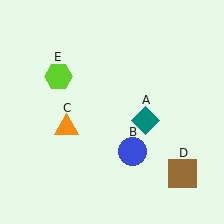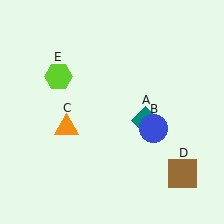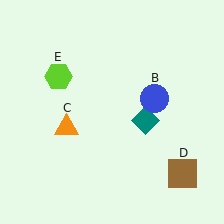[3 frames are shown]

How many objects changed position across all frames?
1 object changed position: blue circle (object B).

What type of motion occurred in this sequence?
The blue circle (object B) rotated counterclockwise around the center of the scene.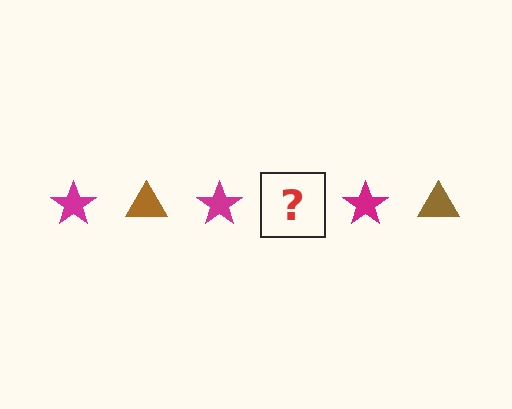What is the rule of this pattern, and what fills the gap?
The rule is that the pattern alternates between magenta star and brown triangle. The gap should be filled with a brown triangle.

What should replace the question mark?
The question mark should be replaced with a brown triangle.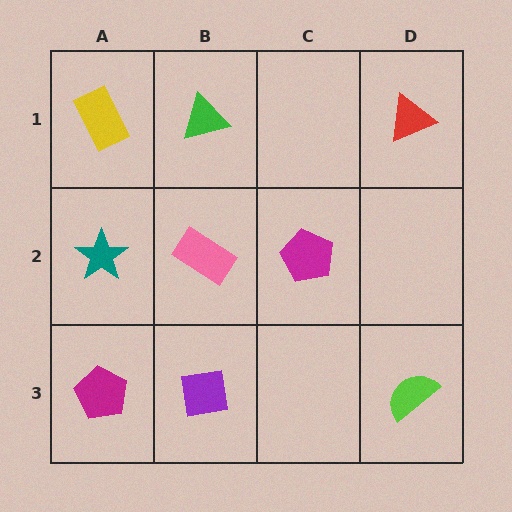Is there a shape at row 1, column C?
No, that cell is empty.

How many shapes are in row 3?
3 shapes.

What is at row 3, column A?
A magenta pentagon.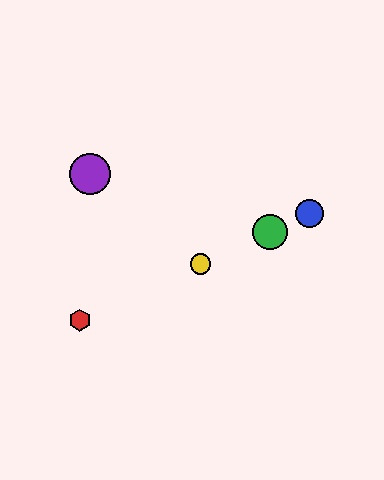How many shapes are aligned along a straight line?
4 shapes (the red hexagon, the blue circle, the green circle, the yellow circle) are aligned along a straight line.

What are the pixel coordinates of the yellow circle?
The yellow circle is at (200, 264).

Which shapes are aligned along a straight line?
The red hexagon, the blue circle, the green circle, the yellow circle are aligned along a straight line.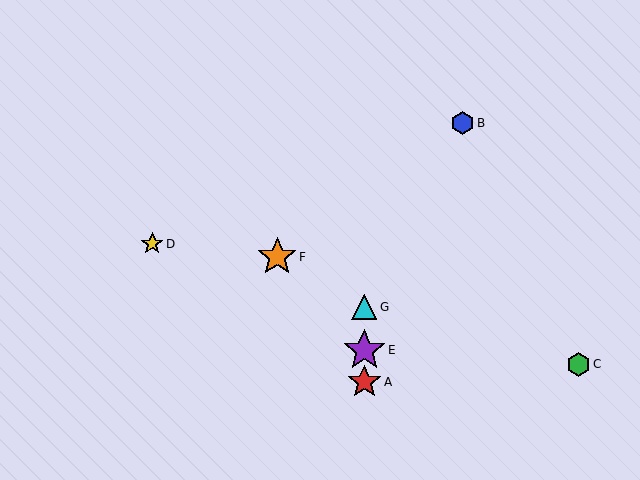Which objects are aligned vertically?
Objects A, E, G are aligned vertically.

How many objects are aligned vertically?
3 objects (A, E, G) are aligned vertically.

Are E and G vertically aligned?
Yes, both are at x≈364.